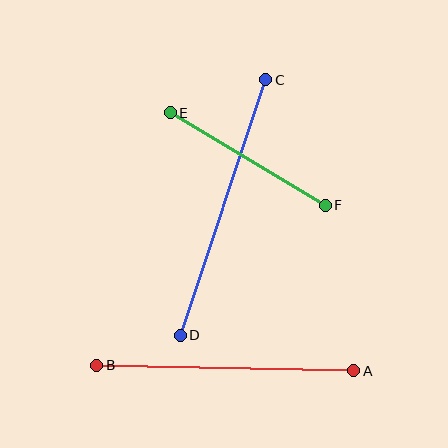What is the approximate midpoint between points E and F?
The midpoint is at approximately (248, 159) pixels.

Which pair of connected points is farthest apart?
Points C and D are farthest apart.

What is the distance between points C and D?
The distance is approximately 270 pixels.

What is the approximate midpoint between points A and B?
The midpoint is at approximately (225, 368) pixels.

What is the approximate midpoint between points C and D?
The midpoint is at approximately (223, 208) pixels.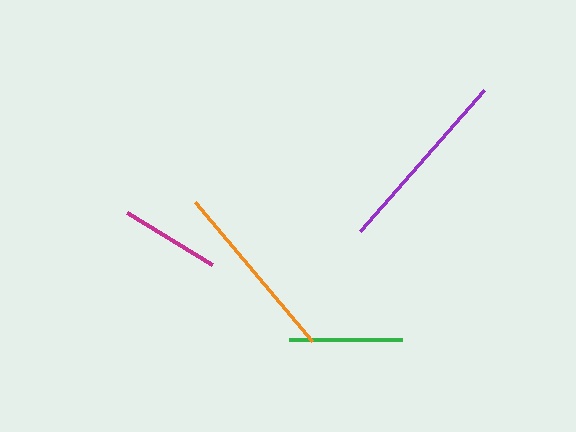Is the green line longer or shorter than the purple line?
The purple line is longer than the green line.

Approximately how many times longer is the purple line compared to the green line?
The purple line is approximately 1.7 times the length of the green line.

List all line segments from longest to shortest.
From longest to shortest: purple, orange, green, magenta.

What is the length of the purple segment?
The purple segment is approximately 188 pixels long.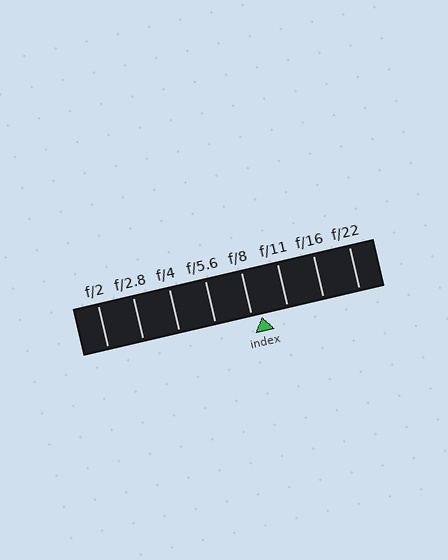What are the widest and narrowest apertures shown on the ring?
The widest aperture shown is f/2 and the narrowest is f/22.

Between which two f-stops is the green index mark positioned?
The index mark is between f/8 and f/11.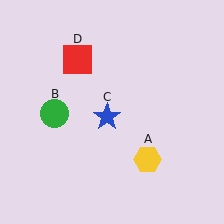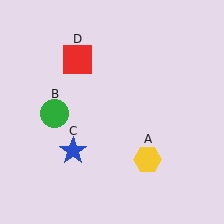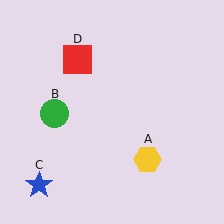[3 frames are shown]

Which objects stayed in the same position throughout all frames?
Yellow hexagon (object A) and green circle (object B) and red square (object D) remained stationary.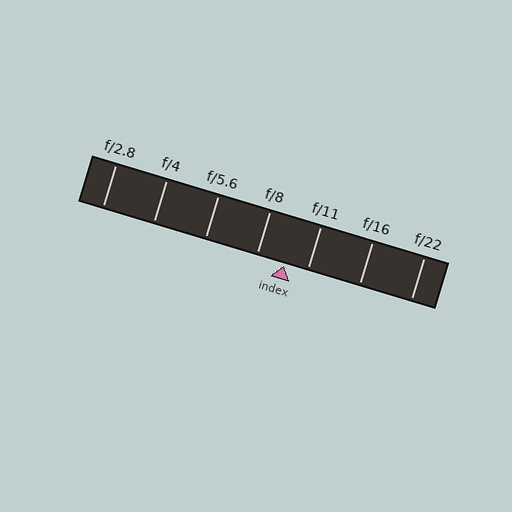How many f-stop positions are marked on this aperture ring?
There are 7 f-stop positions marked.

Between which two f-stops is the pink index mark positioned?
The index mark is between f/8 and f/11.